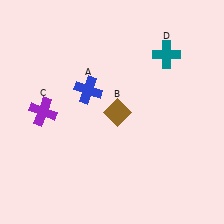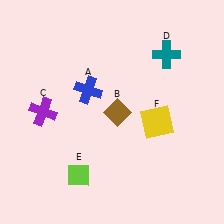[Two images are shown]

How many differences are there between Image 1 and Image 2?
There are 2 differences between the two images.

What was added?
A lime diamond (E), a yellow square (F) were added in Image 2.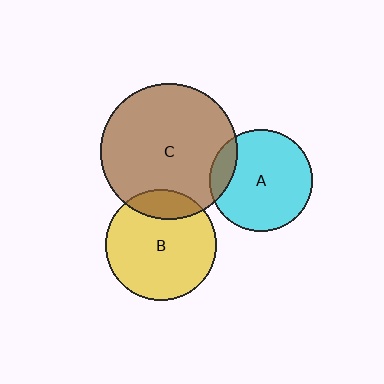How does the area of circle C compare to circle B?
Approximately 1.5 times.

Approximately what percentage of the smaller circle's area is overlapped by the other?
Approximately 15%.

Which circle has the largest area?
Circle C (brown).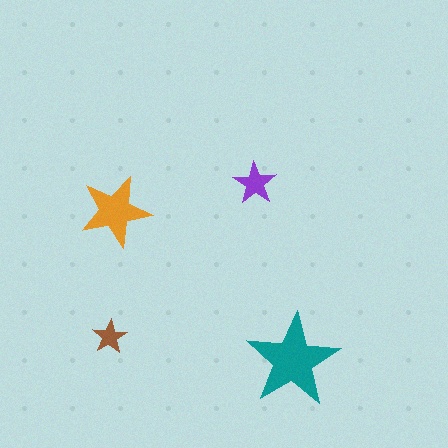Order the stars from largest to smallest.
the teal one, the orange one, the purple one, the brown one.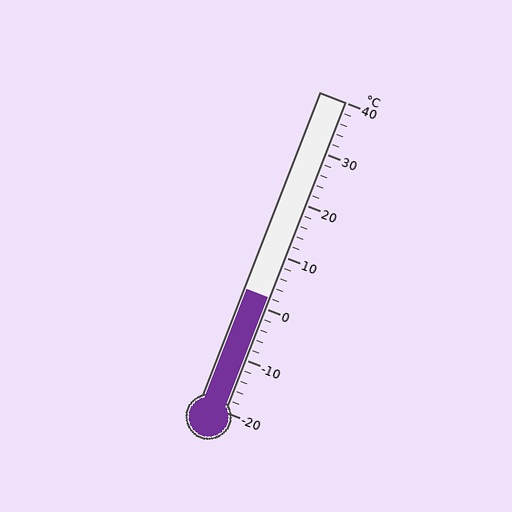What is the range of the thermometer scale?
The thermometer scale ranges from -20°C to 40°C.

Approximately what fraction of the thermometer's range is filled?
The thermometer is filled to approximately 35% of its range.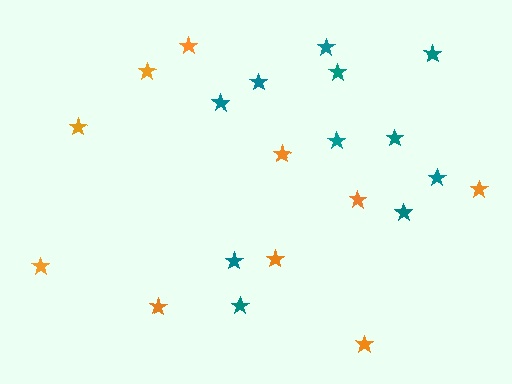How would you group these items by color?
There are 2 groups: one group of orange stars (10) and one group of teal stars (11).